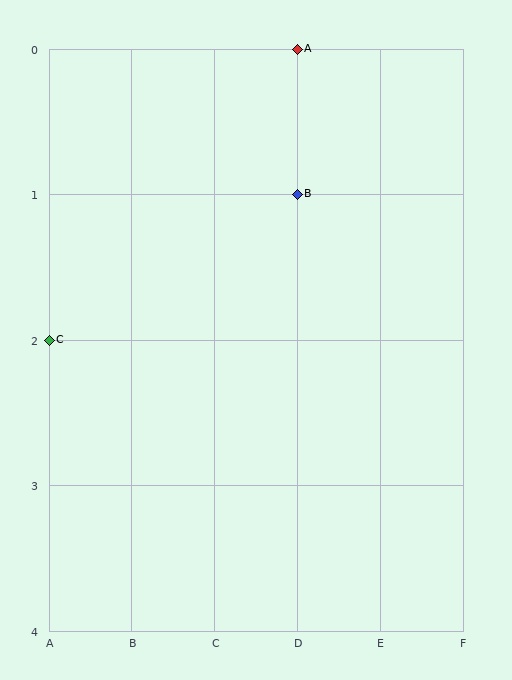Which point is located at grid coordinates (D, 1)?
Point B is at (D, 1).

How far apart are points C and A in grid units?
Points C and A are 3 columns and 2 rows apart (about 3.6 grid units diagonally).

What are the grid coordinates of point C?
Point C is at grid coordinates (A, 2).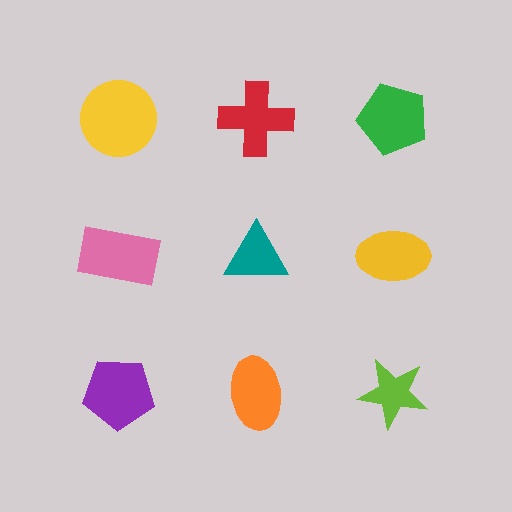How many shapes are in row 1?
3 shapes.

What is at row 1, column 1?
A yellow circle.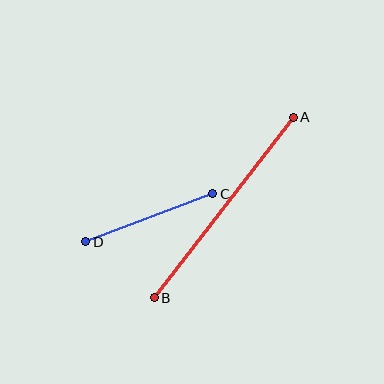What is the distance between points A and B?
The distance is approximately 228 pixels.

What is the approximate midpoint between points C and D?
The midpoint is at approximately (149, 218) pixels.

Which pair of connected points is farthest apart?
Points A and B are farthest apart.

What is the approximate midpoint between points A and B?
The midpoint is at approximately (224, 207) pixels.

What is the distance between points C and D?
The distance is approximately 136 pixels.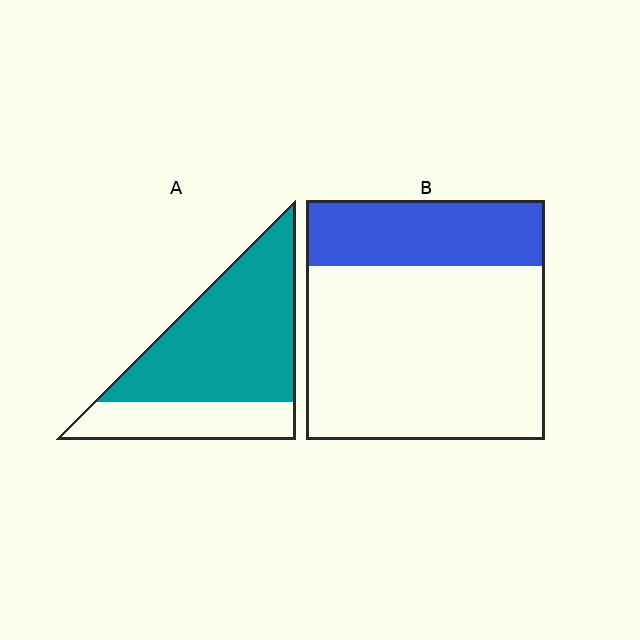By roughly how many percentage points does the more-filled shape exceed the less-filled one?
By roughly 45 percentage points (A over B).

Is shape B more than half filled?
No.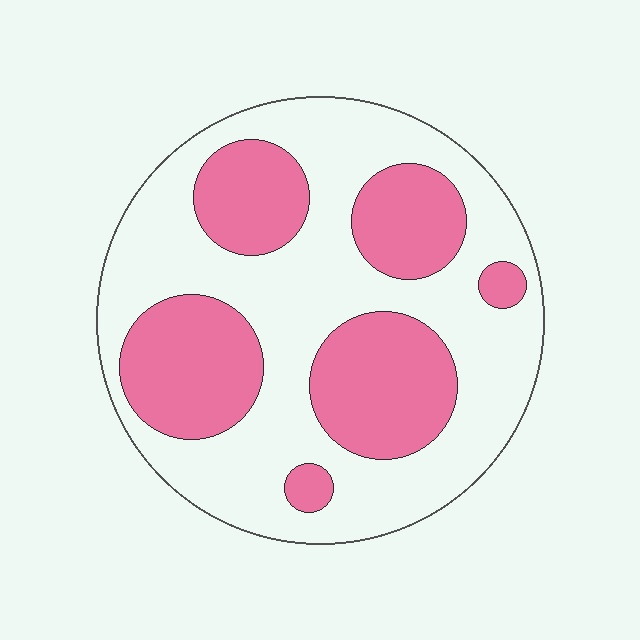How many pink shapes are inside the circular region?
6.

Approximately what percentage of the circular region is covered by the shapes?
Approximately 35%.